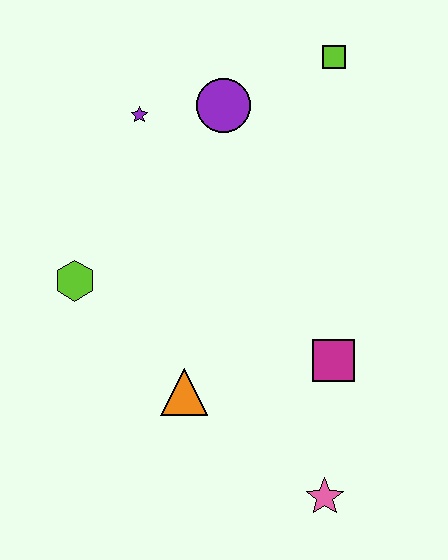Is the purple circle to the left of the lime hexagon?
No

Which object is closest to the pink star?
The magenta square is closest to the pink star.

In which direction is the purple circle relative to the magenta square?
The purple circle is above the magenta square.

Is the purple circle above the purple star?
Yes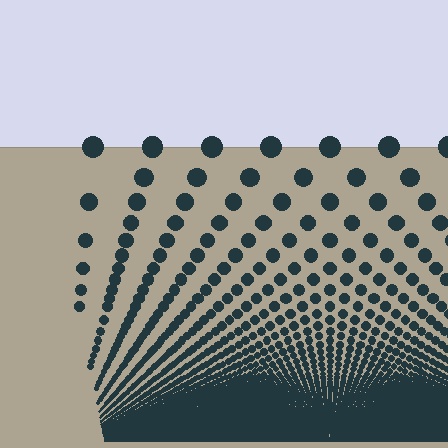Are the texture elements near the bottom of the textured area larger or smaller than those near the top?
Smaller. The gradient is inverted — elements near the bottom are smaller and denser.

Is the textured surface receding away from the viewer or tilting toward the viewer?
The surface appears to tilt toward the viewer. Texture elements get larger and sparser toward the top.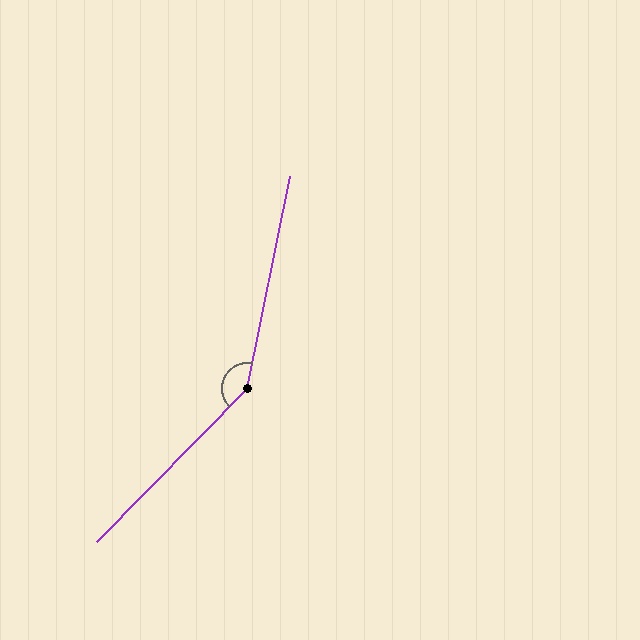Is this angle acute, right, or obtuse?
It is obtuse.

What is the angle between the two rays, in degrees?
Approximately 147 degrees.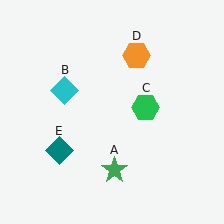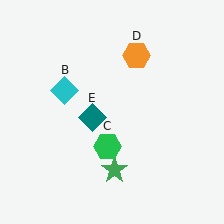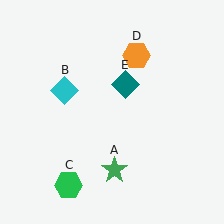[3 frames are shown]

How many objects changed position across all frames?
2 objects changed position: green hexagon (object C), teal diamond (object E).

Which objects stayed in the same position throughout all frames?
Green star (object A) and cyan diamond (object B) and orange hexagon (object D) remained stationary.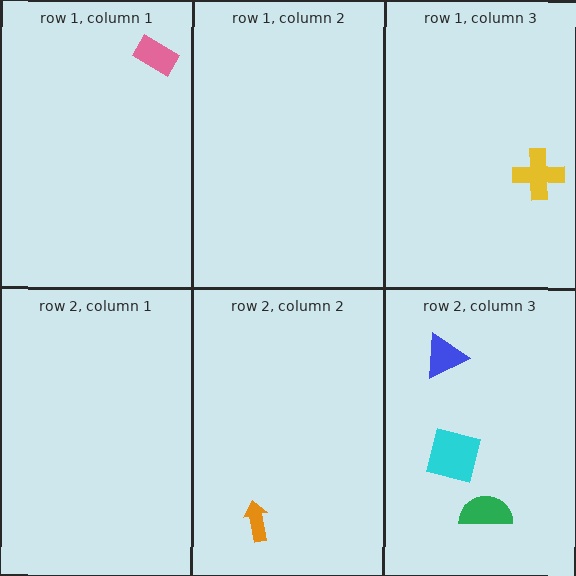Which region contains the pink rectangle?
The row 1, column 1 region.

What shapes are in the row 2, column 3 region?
The cyan square, the green semicircle, the blue triangle.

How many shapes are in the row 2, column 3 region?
3.